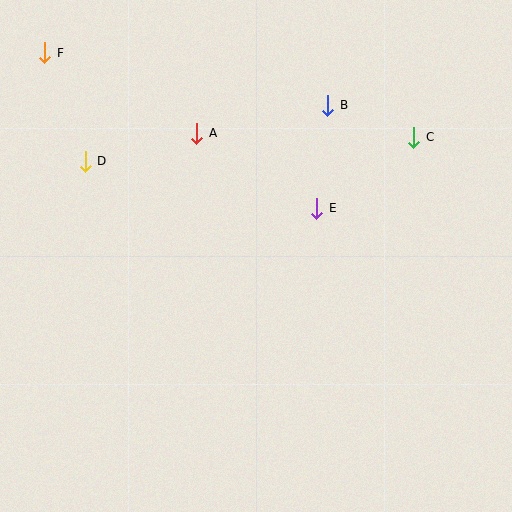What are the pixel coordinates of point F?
Point F is at (45, 53).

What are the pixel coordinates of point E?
Point E is at (317, 208).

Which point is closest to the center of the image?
Point E at (317, 208) is closest to the center.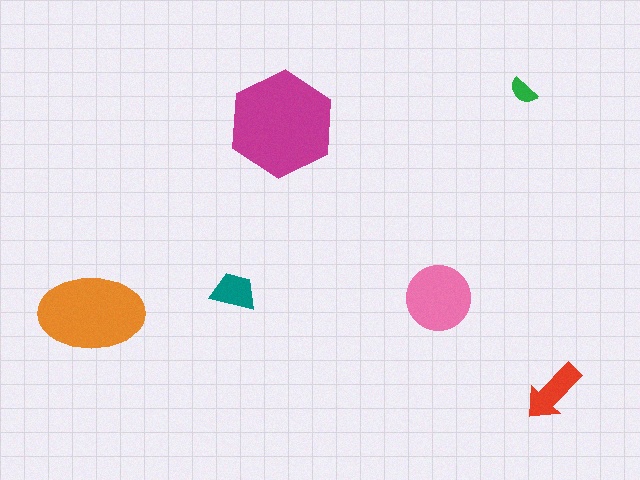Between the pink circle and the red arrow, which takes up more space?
The pink circle.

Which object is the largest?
The magenta hexagon.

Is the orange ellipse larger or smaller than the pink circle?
Larger.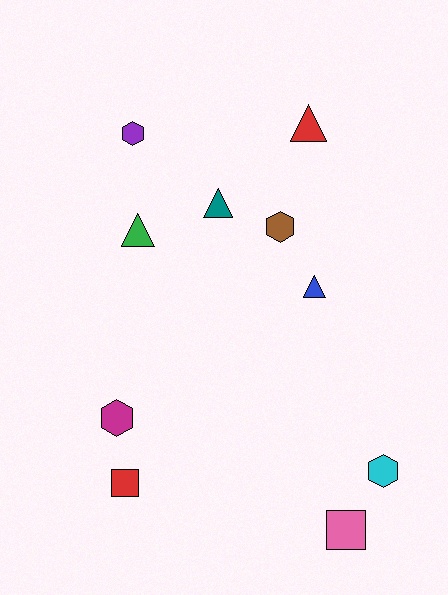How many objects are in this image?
There are 10 objects.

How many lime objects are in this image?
There are no lime objects.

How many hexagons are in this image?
There are 4 hexagons.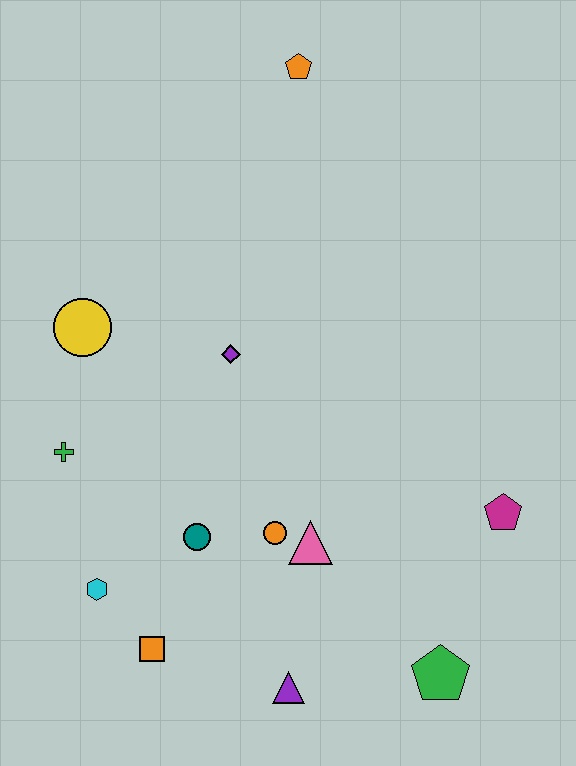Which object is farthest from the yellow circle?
The green pentagon is farthest from the yellow circle.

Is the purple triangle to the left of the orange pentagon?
Yes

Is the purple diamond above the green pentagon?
Yes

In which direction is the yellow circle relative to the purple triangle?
The yellow circle is above the purple triangle.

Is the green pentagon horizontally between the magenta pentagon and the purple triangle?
Yes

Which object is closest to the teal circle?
The orange circle is closest to the teal circle.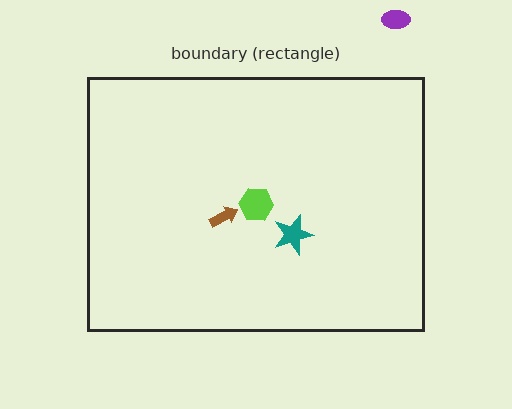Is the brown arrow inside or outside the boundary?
Inside.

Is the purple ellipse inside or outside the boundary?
Outside.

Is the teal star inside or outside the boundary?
Inside.